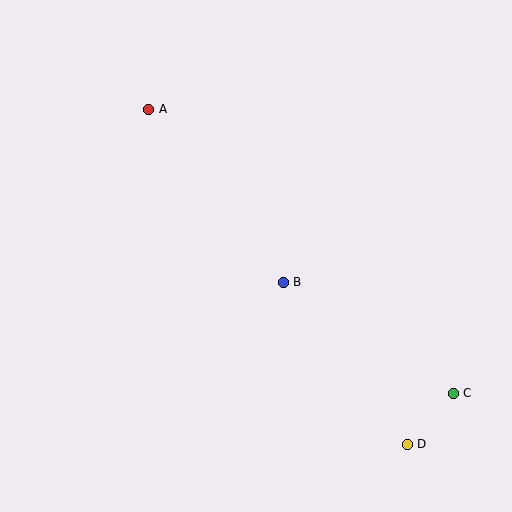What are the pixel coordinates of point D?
Point D is at (407, 444).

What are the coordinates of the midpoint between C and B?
The midpoint between C and B is at (368, 338).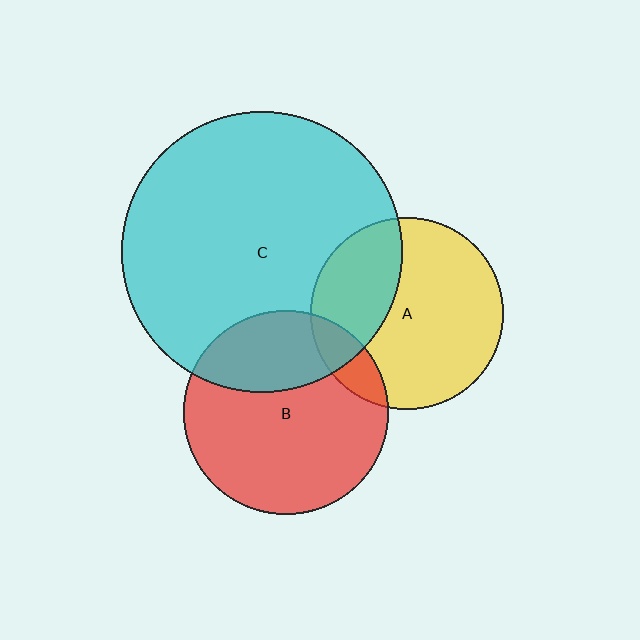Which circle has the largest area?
Circle C (cyan).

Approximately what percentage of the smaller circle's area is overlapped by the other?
Approximately 35%.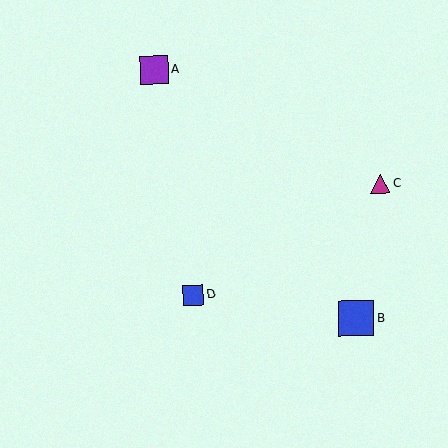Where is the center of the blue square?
The center of the blue square is at (356, 318).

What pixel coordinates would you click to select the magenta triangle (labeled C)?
Click at (380, 184) to select the magenta triangle C.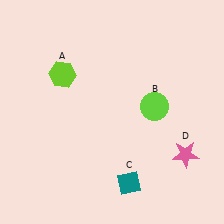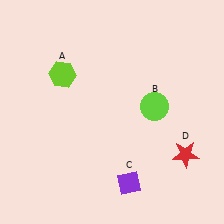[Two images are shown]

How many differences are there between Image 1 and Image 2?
There are 2 differences between the two images.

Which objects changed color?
C changed from teal to purple. D changed from pink to red.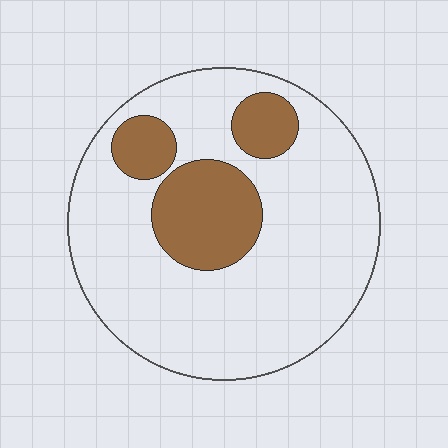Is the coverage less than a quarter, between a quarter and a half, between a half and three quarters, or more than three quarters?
Less than a quarter.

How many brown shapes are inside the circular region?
3.